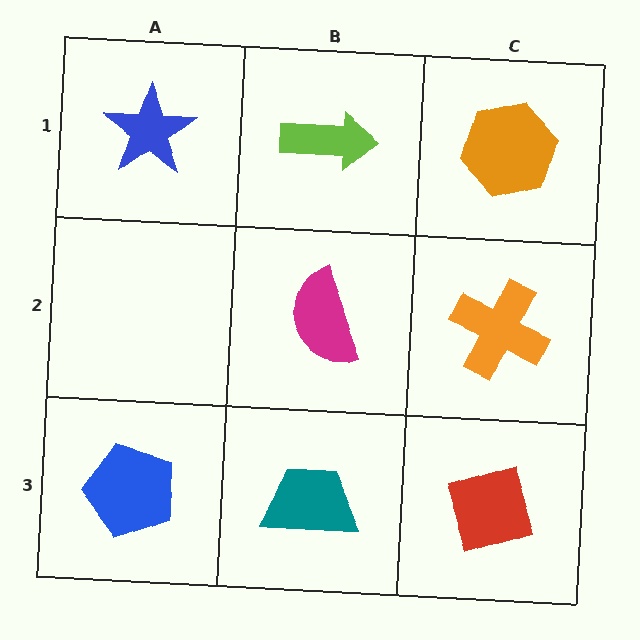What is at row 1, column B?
A lime arrow.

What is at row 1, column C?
An orange hexagon.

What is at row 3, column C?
A red diamond.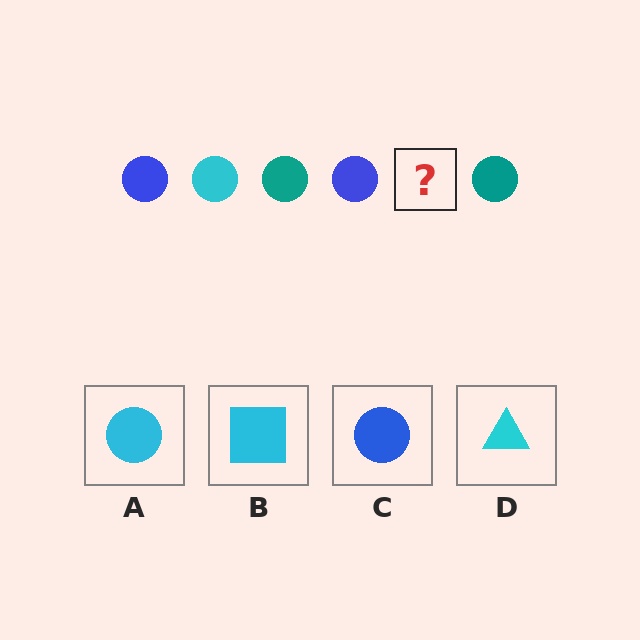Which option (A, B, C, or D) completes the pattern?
A.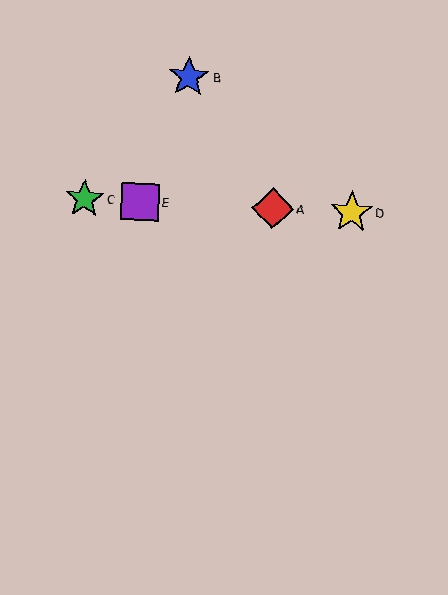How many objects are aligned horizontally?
4 objects (A, C, D, E) are aligned horizontally.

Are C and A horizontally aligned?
Yes, both are at y≈199.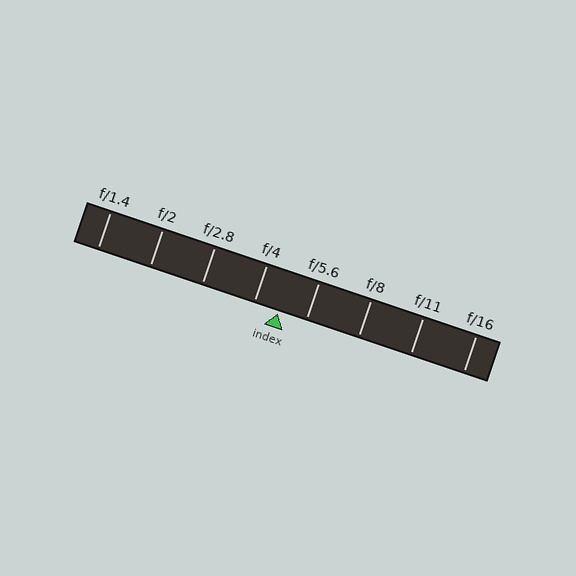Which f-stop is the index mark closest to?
The index mark is closest to f/4.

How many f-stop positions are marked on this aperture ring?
There are 8 f-stop positions marked.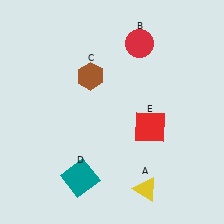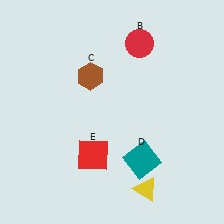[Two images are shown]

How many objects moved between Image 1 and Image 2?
2 objects moved between the two images.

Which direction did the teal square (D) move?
The teal square (D) moved right.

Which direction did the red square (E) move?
The red square (E) moved left.